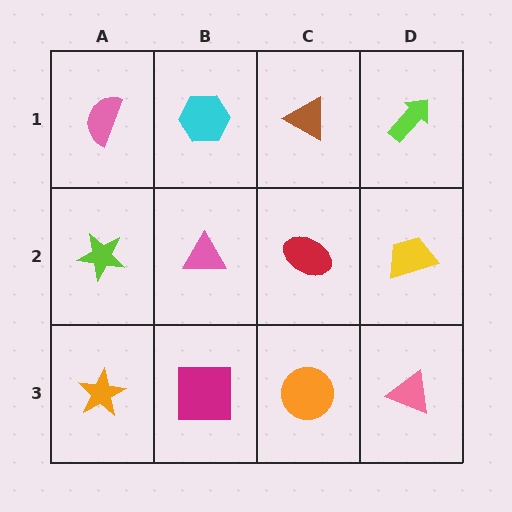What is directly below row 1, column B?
A pink triangle.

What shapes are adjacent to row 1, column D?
A yellow trapezoid (row 2, column D), a brown triangle (row 1, column C).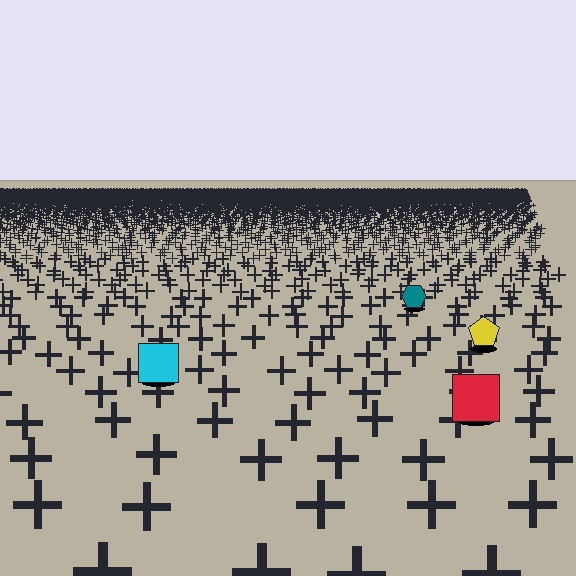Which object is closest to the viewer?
The red square is closest. The texture marks near it are larger and more spread out.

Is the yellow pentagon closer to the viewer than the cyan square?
No. The cyan square is closer — you can tell from the texture gradient: the ground texture is coarser near it.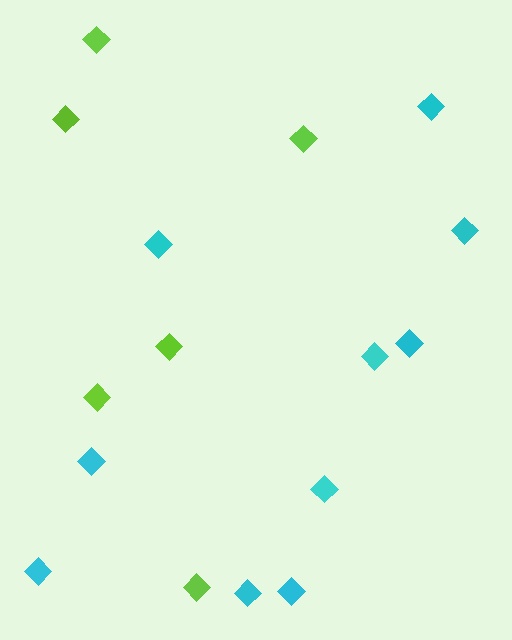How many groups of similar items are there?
There are 2 groups: one group of cyan diamonds (10) and one group of lime diamonds (6).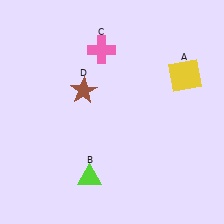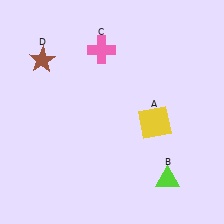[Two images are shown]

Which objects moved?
The objects that moved are: the yellow square (A), the lime triangle (B), the brown star (D).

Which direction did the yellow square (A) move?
The yellow square (A) moved down.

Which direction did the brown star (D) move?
The brown star (D) moved left.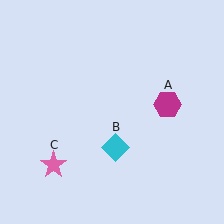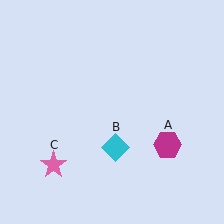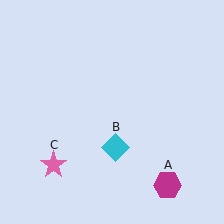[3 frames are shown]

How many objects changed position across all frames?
1 object changed position: magenta hexagon (object A).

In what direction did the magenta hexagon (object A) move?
The magenta hexagon (object A) moved down.